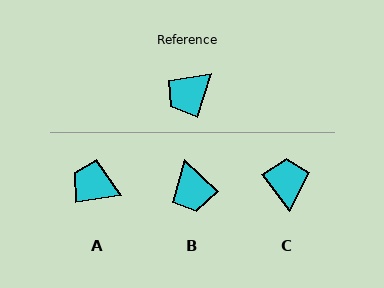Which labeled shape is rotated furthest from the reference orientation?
C, about 126 degrees away.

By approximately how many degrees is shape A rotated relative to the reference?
Approximately 64 degrees clockwise.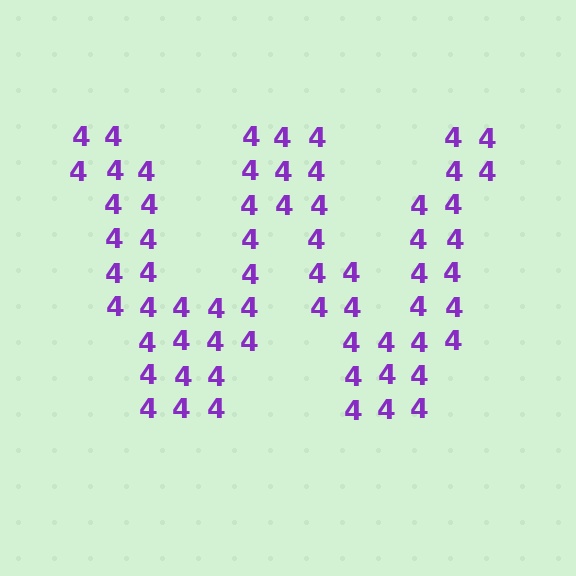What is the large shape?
The large shape is the letter W.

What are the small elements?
The small elements are digit 4's.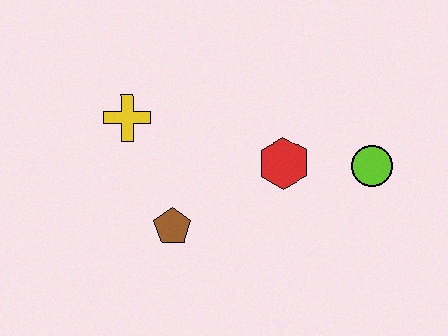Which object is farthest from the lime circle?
The yellow cross is farthest from the lime circle.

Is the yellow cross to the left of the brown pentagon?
Yes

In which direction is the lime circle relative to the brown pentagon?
The lime circle is to the right of the brown pentagon.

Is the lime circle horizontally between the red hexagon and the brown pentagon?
No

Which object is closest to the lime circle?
The red hexagon is closest to the lime circle.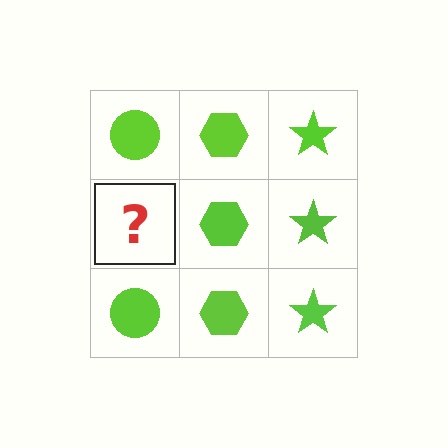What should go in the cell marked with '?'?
The missing cell should contain a lime circle.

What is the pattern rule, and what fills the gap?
The rule is that each column has a consistent shape. The gap should be filled with a lime circle.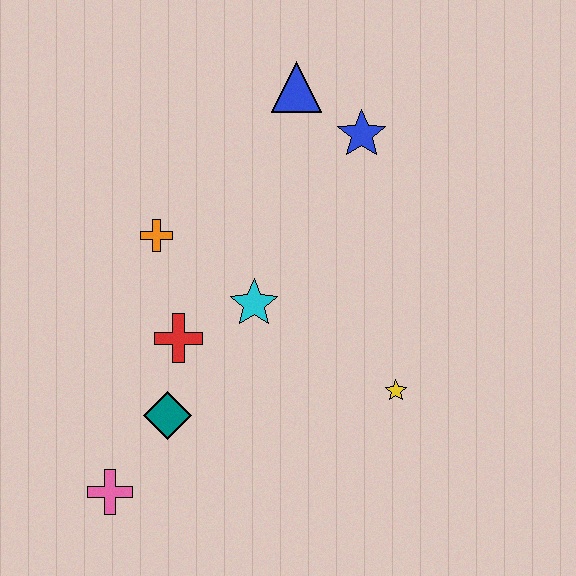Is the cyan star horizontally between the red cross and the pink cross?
No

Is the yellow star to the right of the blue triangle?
Yes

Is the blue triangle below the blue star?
No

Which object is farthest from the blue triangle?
The pink cross is farthest from the blue triangle.